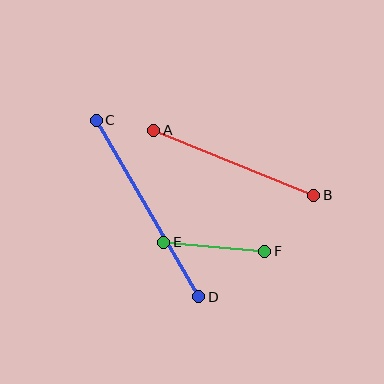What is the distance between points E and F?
The distance is approximately 102 pixels.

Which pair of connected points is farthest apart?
Points C and D are farthest apart.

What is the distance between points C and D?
The distance is approximately 204 pixels.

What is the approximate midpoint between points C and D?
The midpoint is at approximately (147, 208) pixels.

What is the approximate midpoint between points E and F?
The midpoint is at approximately (214, 247) pixels.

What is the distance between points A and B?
The distance is approximately 173 pixels.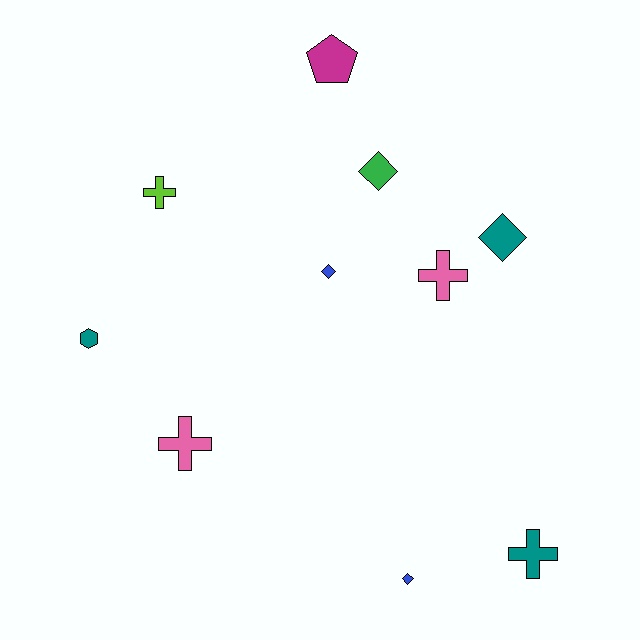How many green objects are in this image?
There is 1 green object.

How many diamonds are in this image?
There are 4 diamonds.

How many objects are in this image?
There are 10 objects.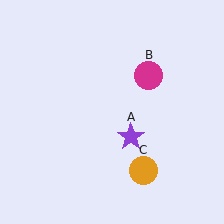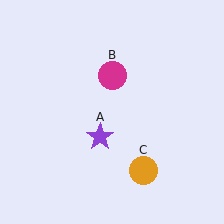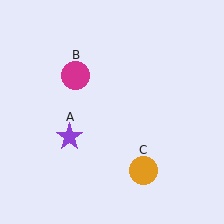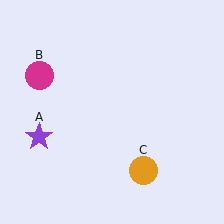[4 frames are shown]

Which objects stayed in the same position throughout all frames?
Orange circle (object C) remained stationary.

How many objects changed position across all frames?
2 objects changed position: purple star (object A), magenta circle (object B).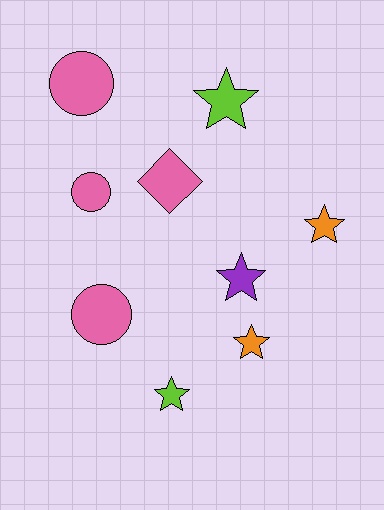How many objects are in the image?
There are 9 objects.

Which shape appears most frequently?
Star, with 5 objects.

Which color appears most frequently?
Pink, with 4 objects.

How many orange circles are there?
There are no orange circles.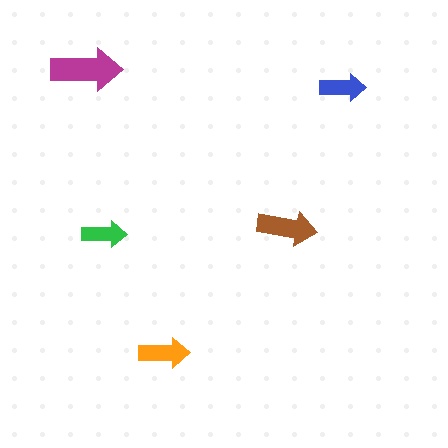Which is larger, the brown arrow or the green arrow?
The brown one.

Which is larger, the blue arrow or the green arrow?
The blue one.